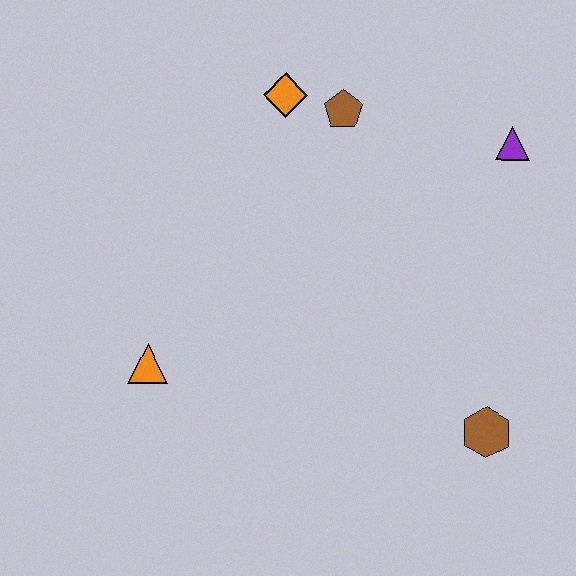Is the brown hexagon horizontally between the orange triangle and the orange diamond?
No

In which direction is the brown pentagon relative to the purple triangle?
The brown pentagon is to the left of the purple triangle.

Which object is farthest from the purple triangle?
The orange triangle is farthest from the purple triangle.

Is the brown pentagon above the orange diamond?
No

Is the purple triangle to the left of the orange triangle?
No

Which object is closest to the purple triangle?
The brown pentagon is closest to the purple triangle.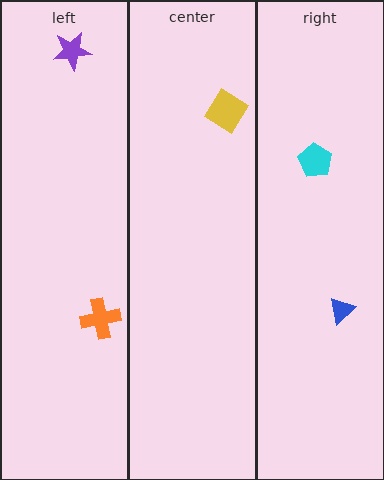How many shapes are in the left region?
2.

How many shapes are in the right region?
2.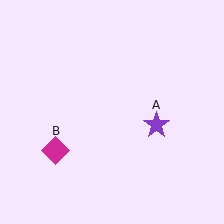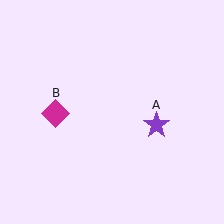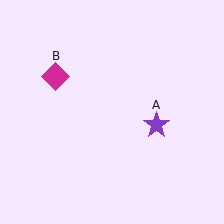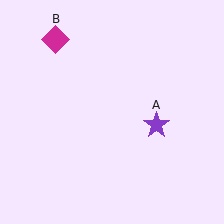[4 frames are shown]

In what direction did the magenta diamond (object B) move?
The magenta diamond (object B) moved up.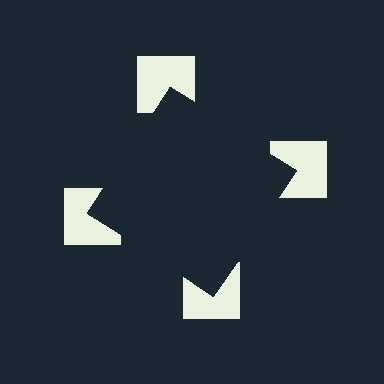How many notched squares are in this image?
There are 4 — one at each vertex of the illusory square.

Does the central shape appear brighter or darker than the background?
It typically appears slightly darker than the background, even though no actual brightness change is drawn.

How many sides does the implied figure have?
4 sides.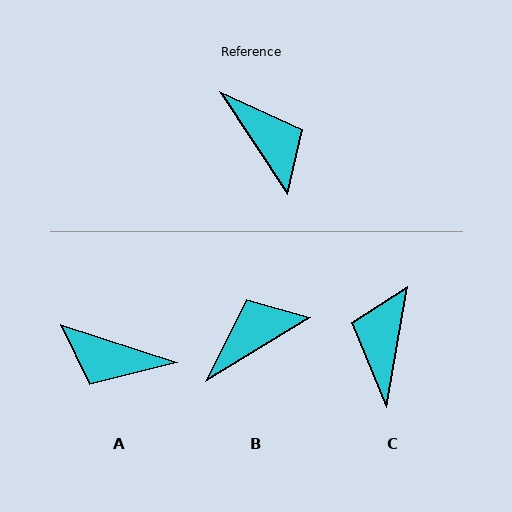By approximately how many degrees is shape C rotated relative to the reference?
Approximately 137 degrees counter-clockwise.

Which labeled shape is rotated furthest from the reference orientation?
A, about 142 degrees away.